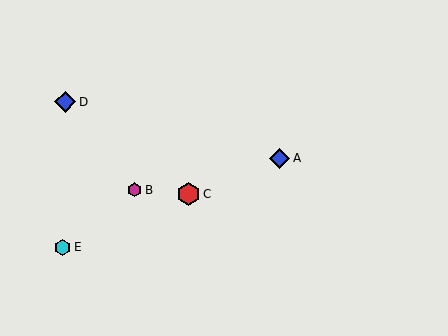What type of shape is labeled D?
Shape D is a blue diamond.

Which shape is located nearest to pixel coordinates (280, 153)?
The blue diamond (labeled A) at (279, 158) is nearest to that location.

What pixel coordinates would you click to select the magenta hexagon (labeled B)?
Click at (135, 190) to select the magenta hexagon B.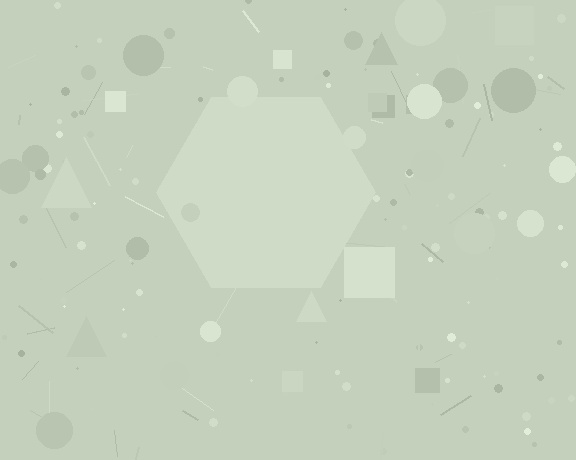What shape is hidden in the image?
A hexagon is hidden in the image.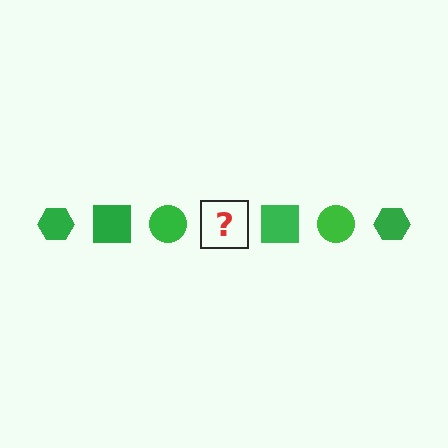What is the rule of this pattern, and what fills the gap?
The rule is that the pattern cycles through hexagon, square, circle shapes in green. The gap should be filled with a green hexagon.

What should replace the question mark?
The question mark should be replaced with a green hexagon.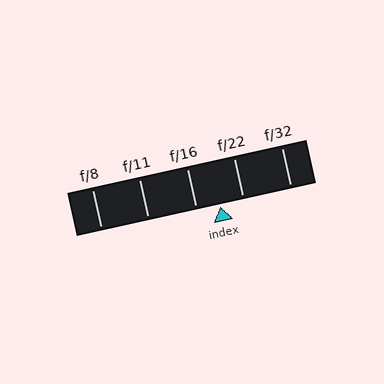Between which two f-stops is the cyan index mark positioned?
The index mark is between f/16 and f/22.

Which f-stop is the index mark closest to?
The index mark is closest to f/22.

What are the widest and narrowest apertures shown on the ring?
The widest aperture shown is f/8 and the narrowest is f/32.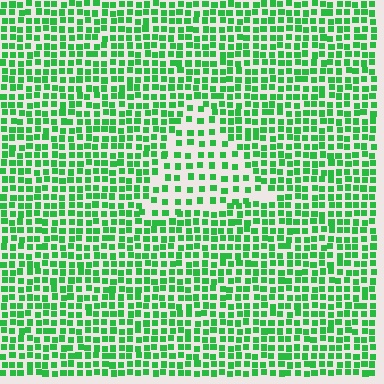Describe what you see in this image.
The image contains small green elements arranged at two different densities. A triangle-shaped region is visible where the elements are less densely packed than the surrounding area.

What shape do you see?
I see a triangle.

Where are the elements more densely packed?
The elements are more densely packed outside the triangle boundary.